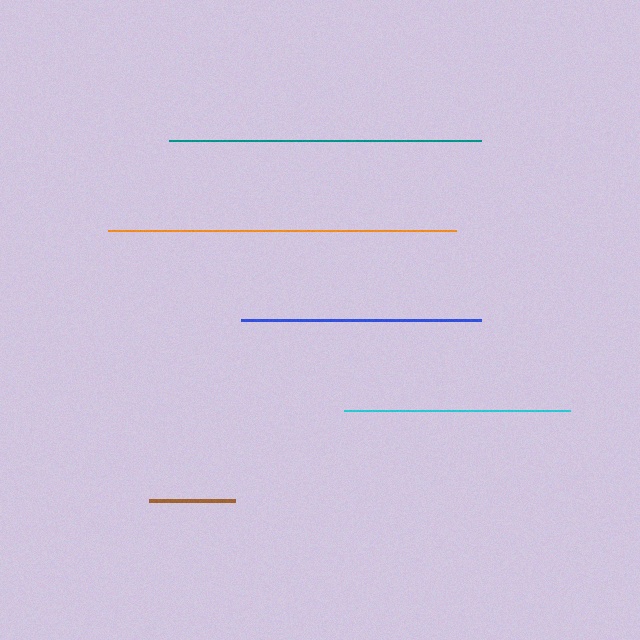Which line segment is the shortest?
The brown line is the shortest at approximately 86 pixels.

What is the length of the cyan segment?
The cyan segment is approximately 226 pixels long.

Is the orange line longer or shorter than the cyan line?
The orange line is longer than the cyan line.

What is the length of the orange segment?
The orange segment is approximately 348 pixels long.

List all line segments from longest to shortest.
From longest to shortest: orange, teal, blue, cyan, brown.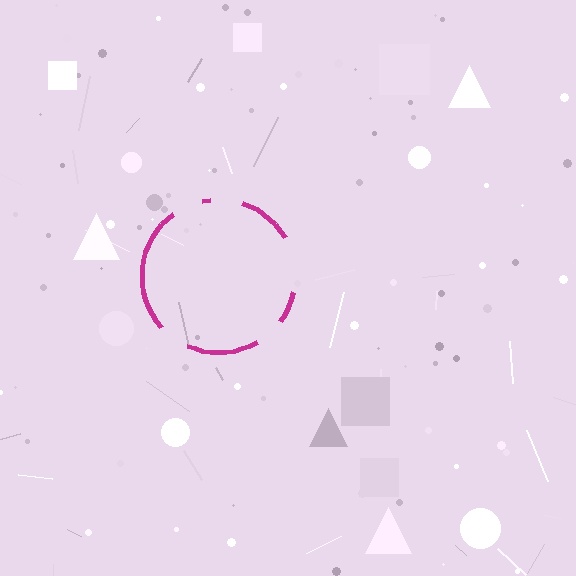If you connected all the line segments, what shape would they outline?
They would outline a circle.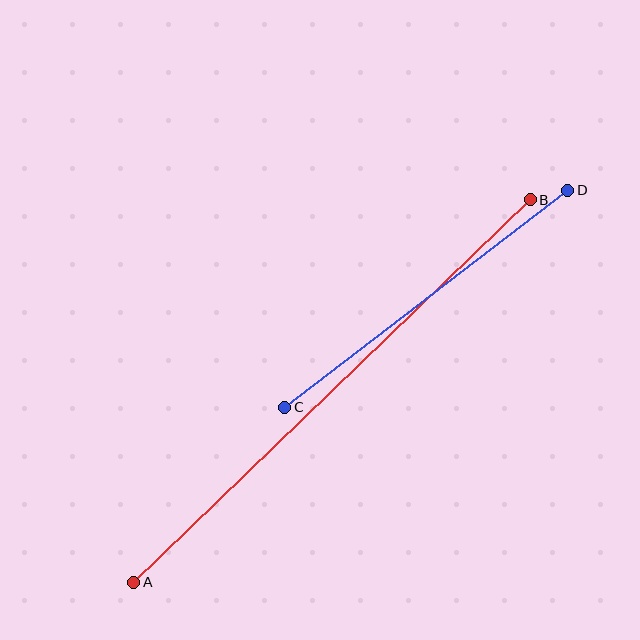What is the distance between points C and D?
The distance is approximately 357 pixels.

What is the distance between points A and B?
The distance is approximately 551 pixels.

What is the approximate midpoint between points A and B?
The midpoint is at approximately (332, 391) pixels.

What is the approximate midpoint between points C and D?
The midpoint is at approximately (426, 299) pixels.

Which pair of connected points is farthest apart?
Points A and B are farthest apart.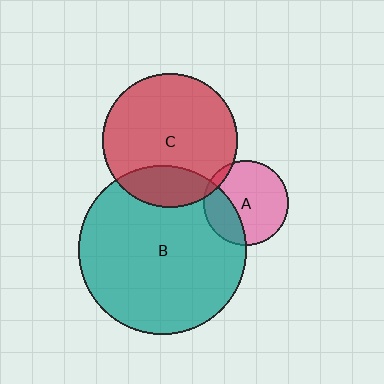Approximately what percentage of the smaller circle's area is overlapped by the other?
Approximately 30%.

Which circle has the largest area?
Circle B (teal).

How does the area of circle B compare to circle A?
Approximately 3.9 times.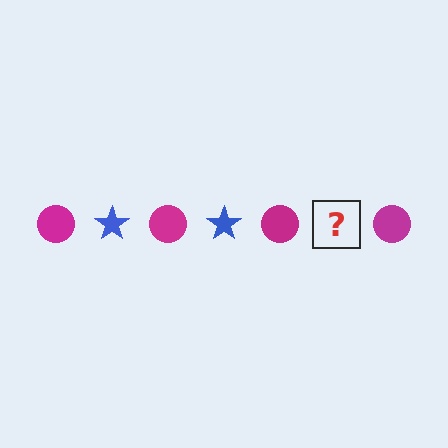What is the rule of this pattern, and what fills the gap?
The rule is that the pattern alternates between magenta circle and blue star. The gap should be filled with a blue star.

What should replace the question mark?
The question mark should be replaced with a blue star.